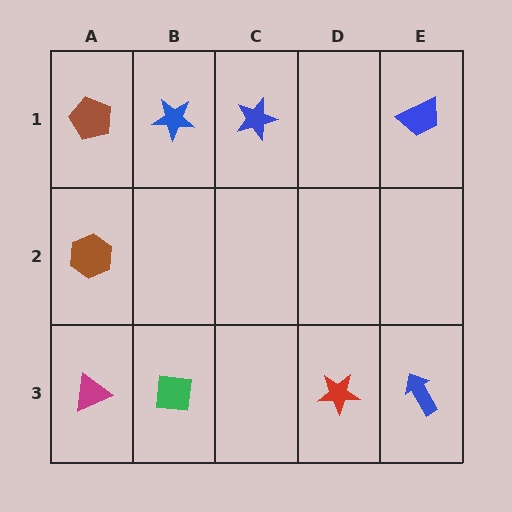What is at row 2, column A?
A brown hexagon.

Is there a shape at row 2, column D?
No, that cell is empty.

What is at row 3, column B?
A green square.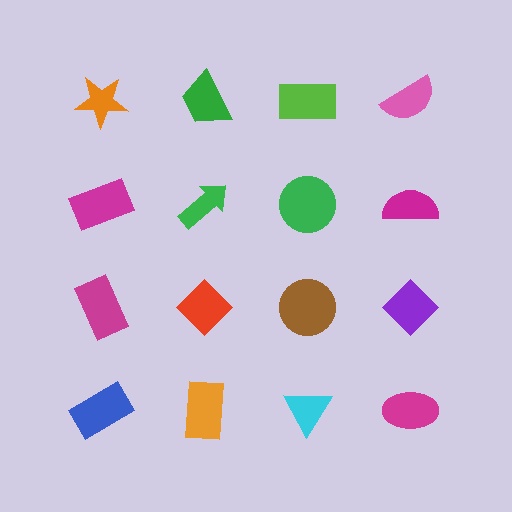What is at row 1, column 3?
A lime rectangle.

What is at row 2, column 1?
A magenta rectangle.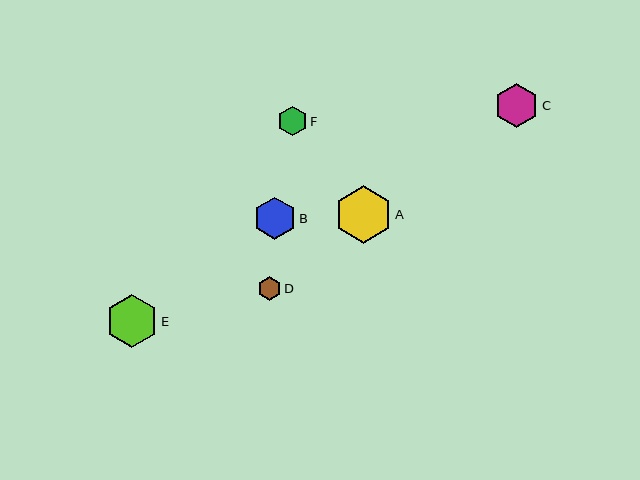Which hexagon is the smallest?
Hexagon D is the smallest with a size of approximately 23 pixels.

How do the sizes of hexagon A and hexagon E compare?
Hexagon A and hexagon E are approximately the same size.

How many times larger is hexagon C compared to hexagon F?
Hexagon C is approximately 1.5 times the size of hexagon F.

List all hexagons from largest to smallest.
From largest to smallest: A, E, C, B, F, D.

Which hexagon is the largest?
Hexagon A is the largest with a size of approximately 57 pixels.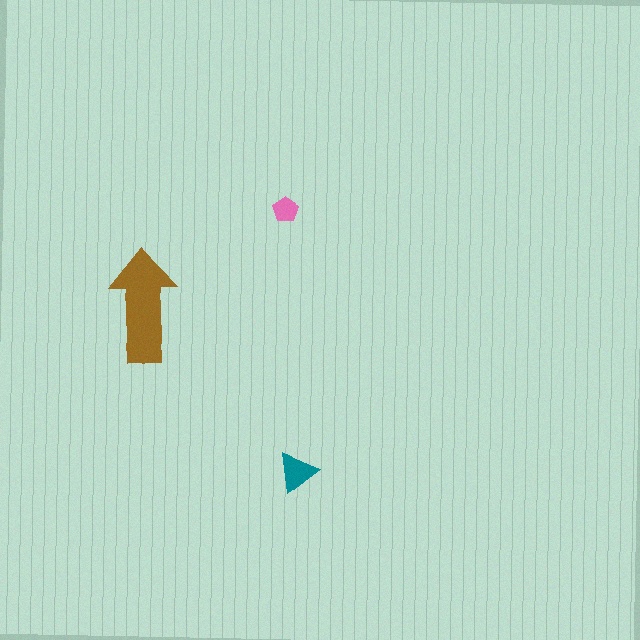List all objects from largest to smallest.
The brown arrow, the teal triangle, the pink pentagon.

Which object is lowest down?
The teal triangle is bottommost.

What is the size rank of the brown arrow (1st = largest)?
1st.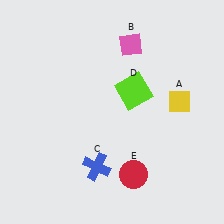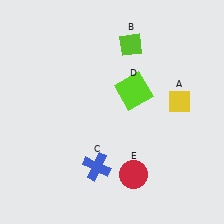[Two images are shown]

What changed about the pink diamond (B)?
In Image 1, B is pink. In Image 2, it changed to lime.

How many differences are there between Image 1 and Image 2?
There is 1 difference between the two images.